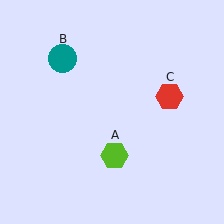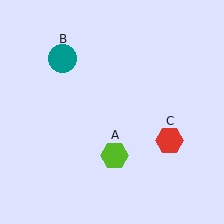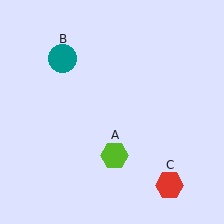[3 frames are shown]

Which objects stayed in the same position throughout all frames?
Lime hexagon (object A) and teal circle (object B) remained stationary.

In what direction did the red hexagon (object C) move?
The red hexagon (object C) moved down.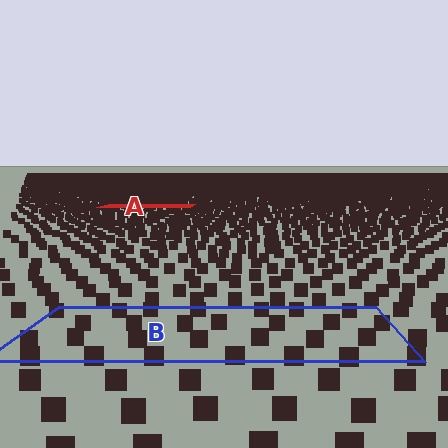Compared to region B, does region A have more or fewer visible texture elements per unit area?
Region A has more texture elements per unit area — they are packed more densely because it is farther away.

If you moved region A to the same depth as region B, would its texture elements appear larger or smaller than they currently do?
They would appear larger. At a closer depth, the same texture elements are projected at a bigger on-screen size.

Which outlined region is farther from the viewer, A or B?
Region A is farther from the viewer — the texture elements inside it appear smaller and more densely packed.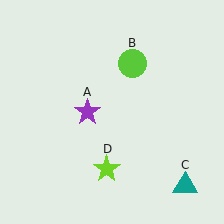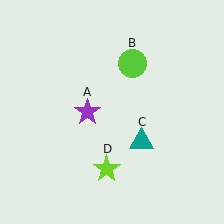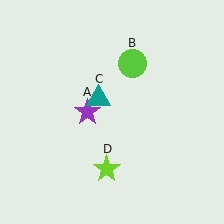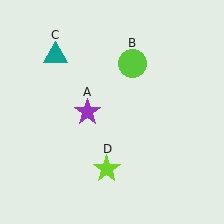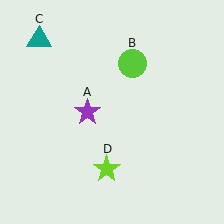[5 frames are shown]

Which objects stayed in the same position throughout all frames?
Purple star (object A) and lime circle (object B) and lime star (object D) remained stationary.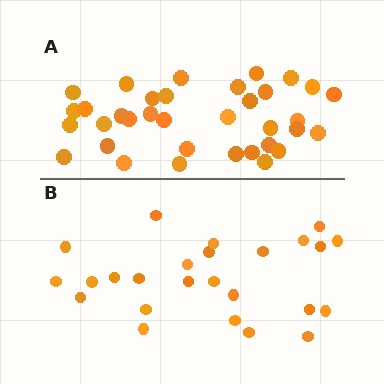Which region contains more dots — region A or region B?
Region A (the top region) has more dots.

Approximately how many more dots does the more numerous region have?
Region A has roughly 10 or so more dots than region B.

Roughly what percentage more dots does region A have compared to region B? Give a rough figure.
About 40% more.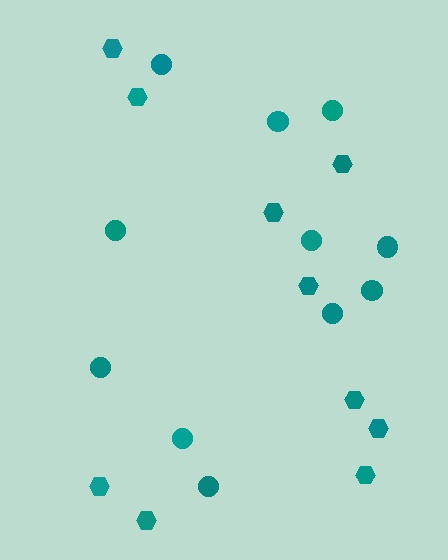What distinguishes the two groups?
There are 2 groups: one group of circles (11) and one group of hexagons (10).